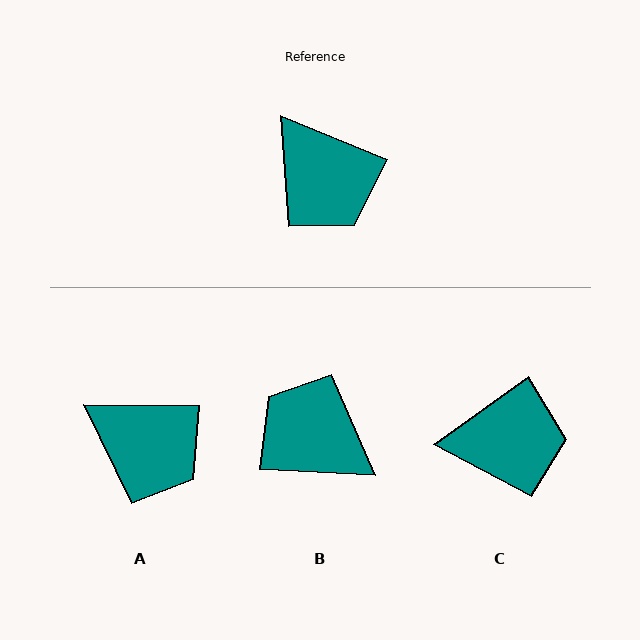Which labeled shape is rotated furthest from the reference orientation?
B, about 161 degrees away.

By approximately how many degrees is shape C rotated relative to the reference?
Approximately 58 degrees counter-clockwise.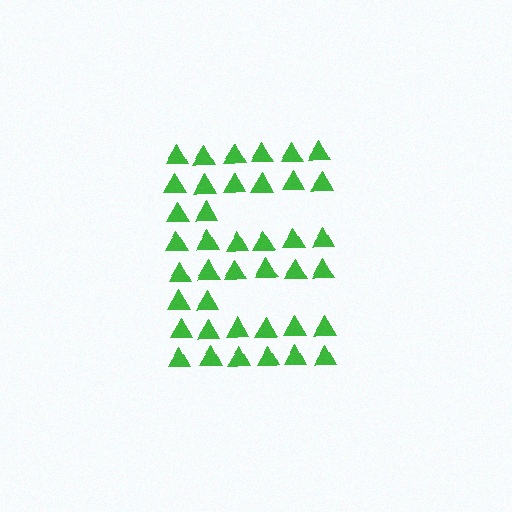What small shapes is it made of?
It is made of small triangles.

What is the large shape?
The large shape is the letter E.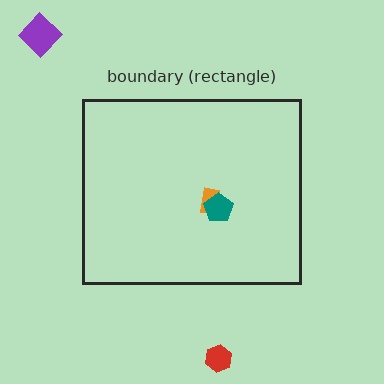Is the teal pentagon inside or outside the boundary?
Inside.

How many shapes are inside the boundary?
2 inside, 2 outside.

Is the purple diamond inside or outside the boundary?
Outside.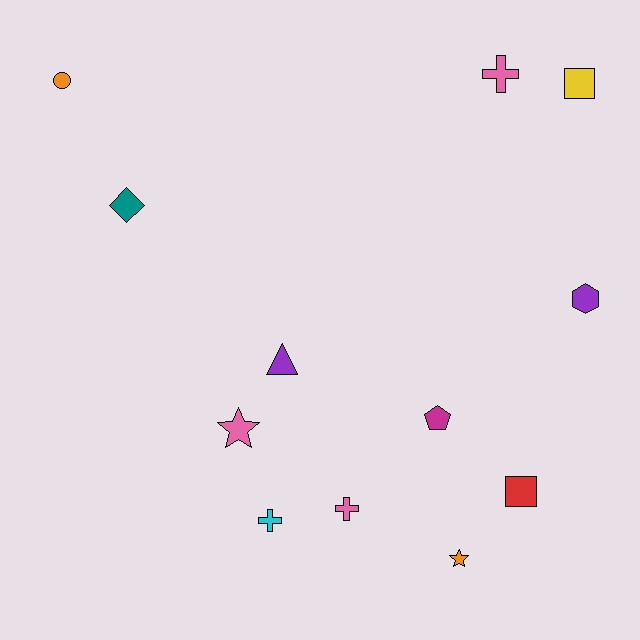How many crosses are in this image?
There are 3 crosses.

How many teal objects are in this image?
There is 1 teal object.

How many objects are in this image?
There are 12 objects.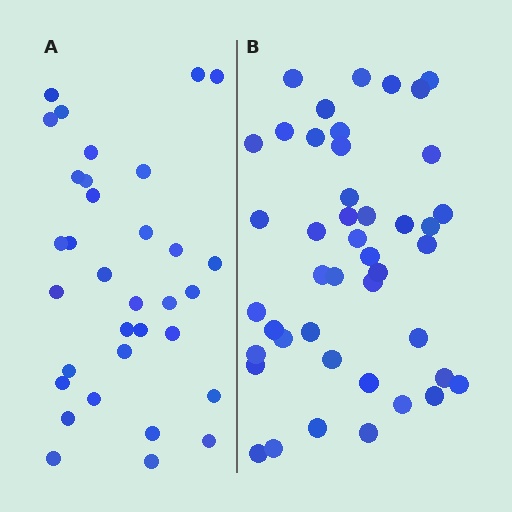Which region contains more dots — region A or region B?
Region B (the right region) has more dots.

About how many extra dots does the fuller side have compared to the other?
Region B has roughly 12 or so more dots than region A.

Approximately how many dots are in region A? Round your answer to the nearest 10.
About 30 dots. (The exact count is 33, which rounds to 30.)